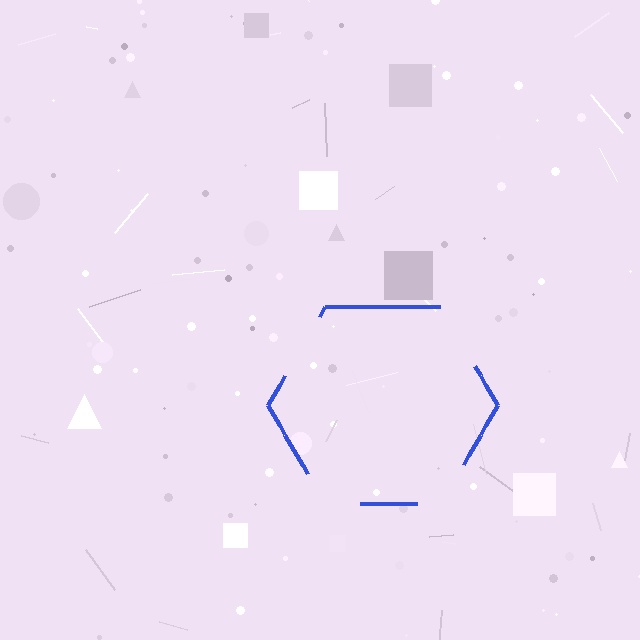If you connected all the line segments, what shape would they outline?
They would outline a hexagon.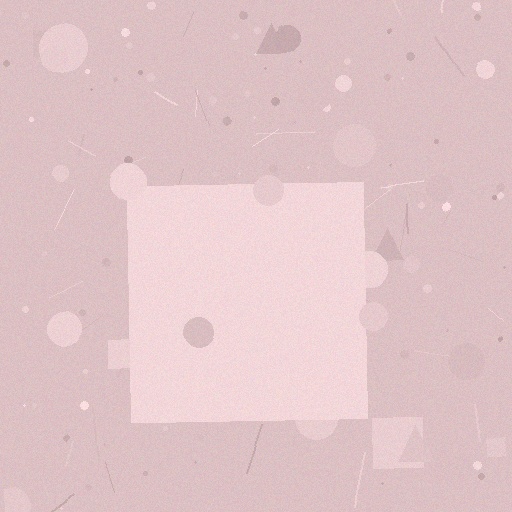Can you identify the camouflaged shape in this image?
The camouflaged shape is a square.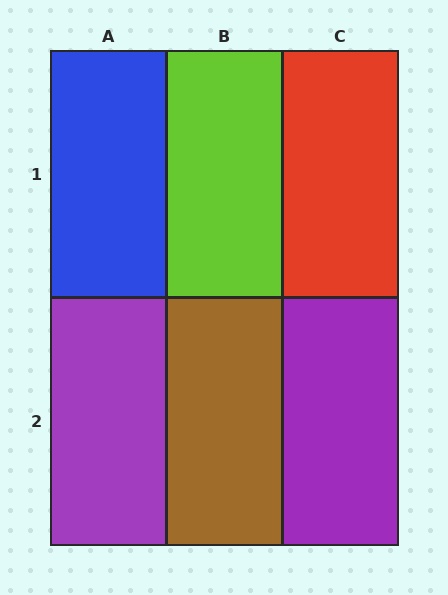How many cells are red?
1 cell is red.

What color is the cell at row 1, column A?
Blue.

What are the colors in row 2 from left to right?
Purple, brown, purple.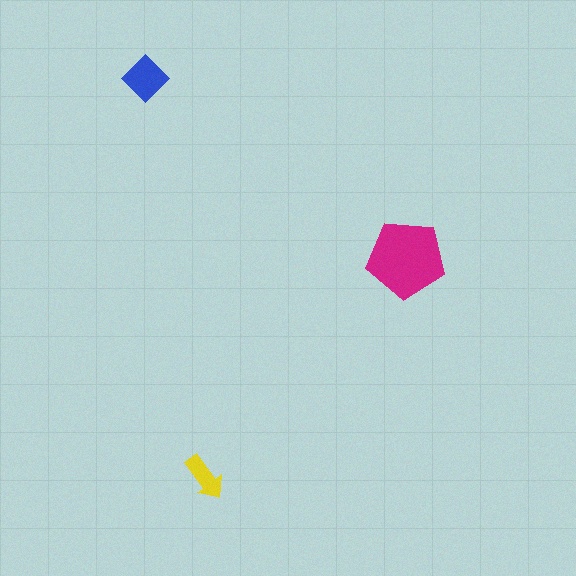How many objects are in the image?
There are 3 objects in the image.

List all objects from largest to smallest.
The magenta pentagon, the blue diamond, the yellow arrow.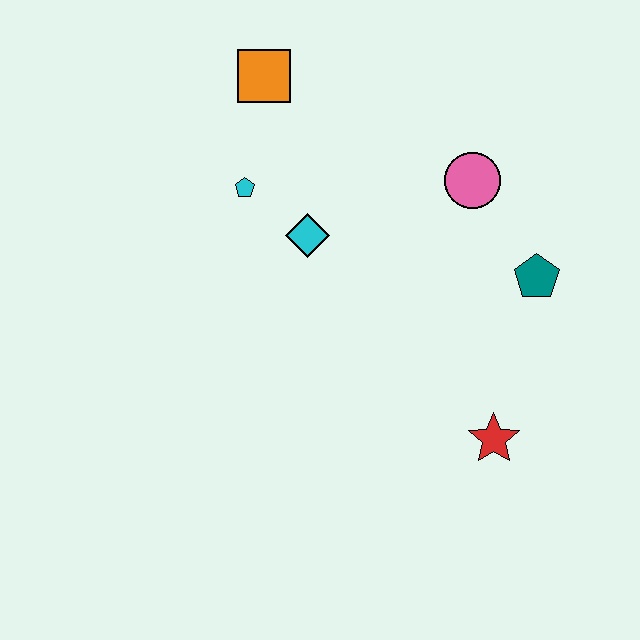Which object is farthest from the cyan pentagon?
The red star is farthest from the cyan pentagon.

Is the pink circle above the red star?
Yes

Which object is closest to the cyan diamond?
The cyan pentagon is closest to the cyan diamond.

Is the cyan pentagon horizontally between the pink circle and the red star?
No